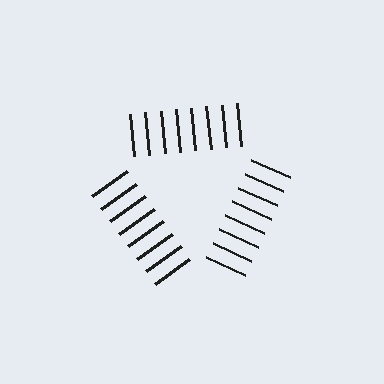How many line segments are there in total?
24 — 8 along each of the 3 edges.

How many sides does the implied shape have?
3 sides — the line-ends trace a triangle.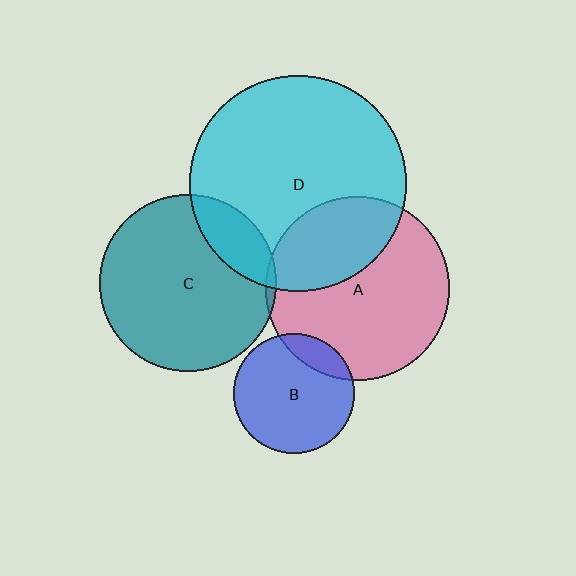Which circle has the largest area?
Circle D (cyan).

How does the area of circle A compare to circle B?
Approximately 2.3 times.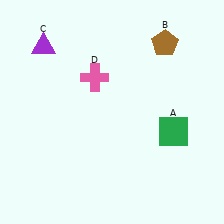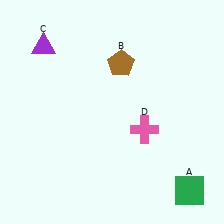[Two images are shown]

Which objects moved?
The objects that moved are: the green square (A), the brown pentagon (B), the pink cross (D).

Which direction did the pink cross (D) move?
The pink cross (D) moved down.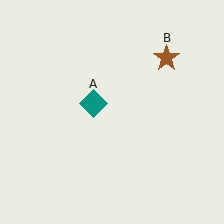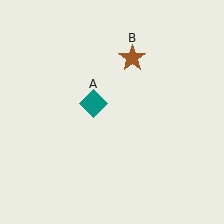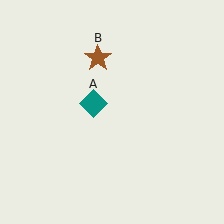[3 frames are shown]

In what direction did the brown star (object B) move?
The brown star (object B) moved left.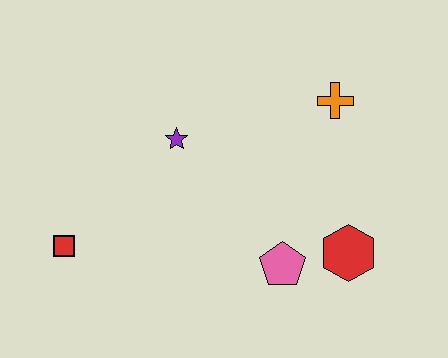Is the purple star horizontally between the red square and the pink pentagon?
Yes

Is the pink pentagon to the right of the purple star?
Yes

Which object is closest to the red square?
The purple star is closest to the red square.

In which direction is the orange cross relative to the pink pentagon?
The orange cross is above the pink pentagon.